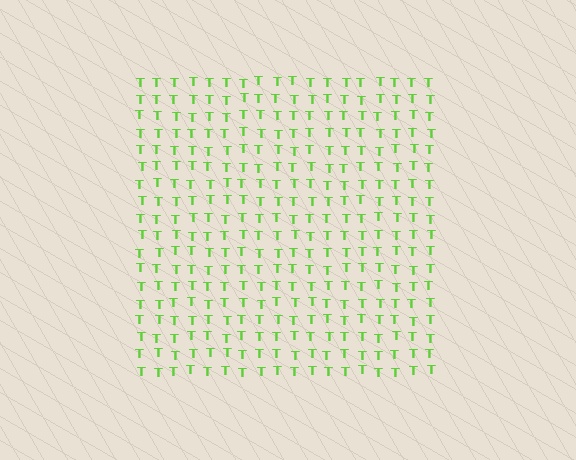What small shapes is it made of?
It is made of small letter T's.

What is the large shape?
The large shape is a square.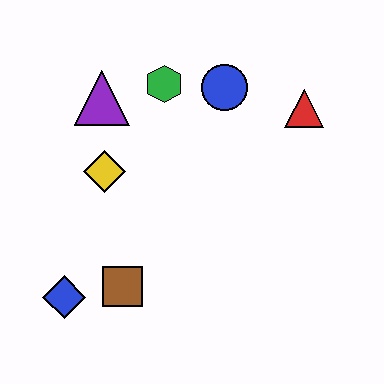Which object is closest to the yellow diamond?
The purple triangle is closest to the yellow diamond.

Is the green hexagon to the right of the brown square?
Yes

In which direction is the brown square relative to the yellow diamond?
The brown square is below the yellow diamond.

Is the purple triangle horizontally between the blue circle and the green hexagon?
No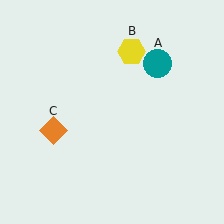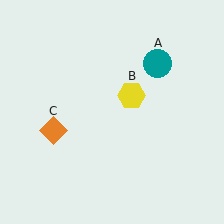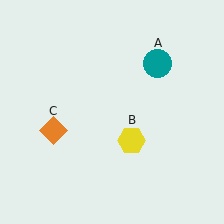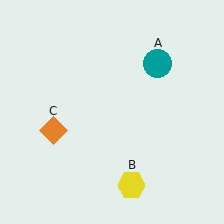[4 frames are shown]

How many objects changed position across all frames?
1 object changed position: yellow hexagon (object B).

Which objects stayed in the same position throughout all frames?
Teal circle (object A) and orange diamond (object C) remained stationary.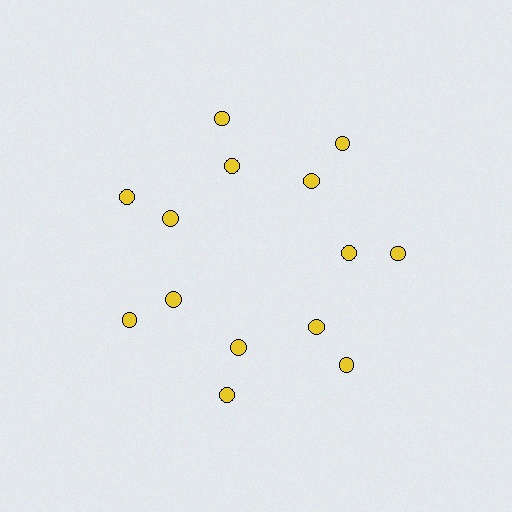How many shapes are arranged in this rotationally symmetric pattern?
There are 14 shapes, arranged in 7 groups of 2.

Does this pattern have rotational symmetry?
Yes, this pattern has 7-fold rotational symmetry. It looks the same after rotating 51 degrees around the center.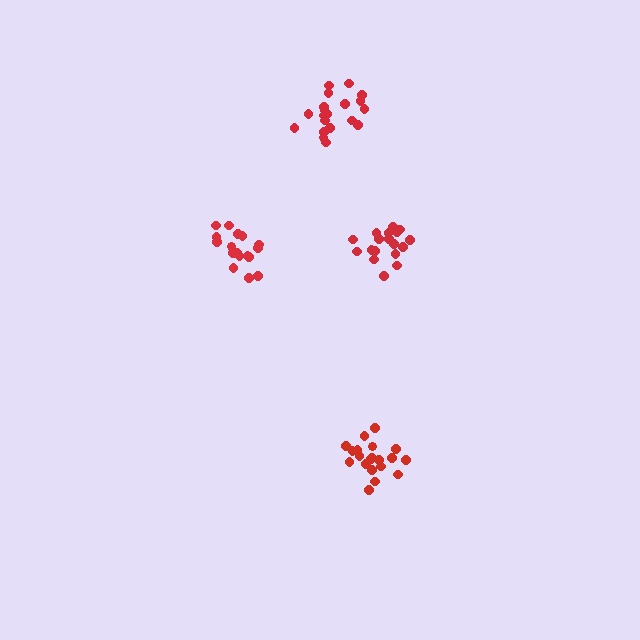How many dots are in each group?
Group 1: 17 dots, Group 2: 18 dots, Group 3: 20 dots, Group 4: 20 dots (75 total).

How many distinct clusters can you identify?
There are 4 distinct clusters.